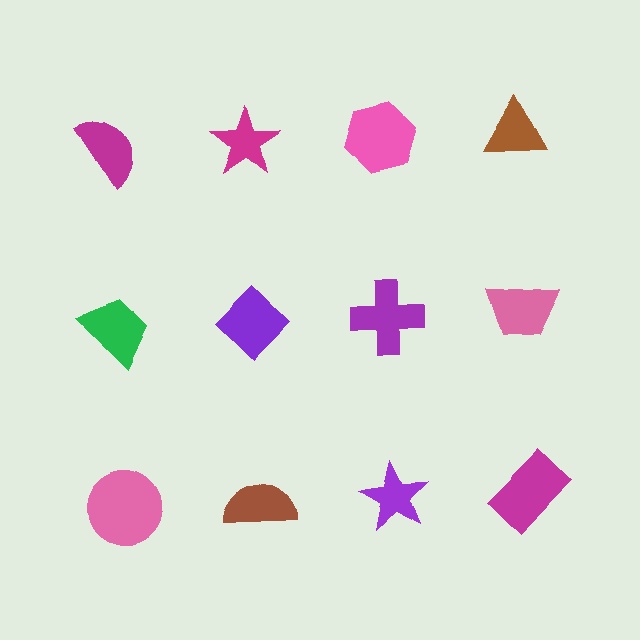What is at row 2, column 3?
A purple cross.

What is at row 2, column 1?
A green trapezoid.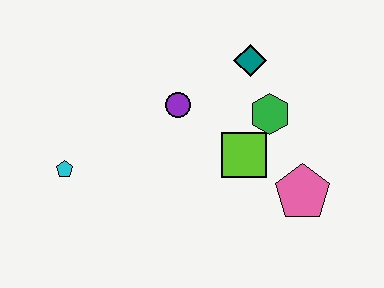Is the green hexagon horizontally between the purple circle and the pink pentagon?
Yes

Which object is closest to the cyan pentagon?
The purple circle is closest to the cyan pentagon.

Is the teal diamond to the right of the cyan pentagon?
Yes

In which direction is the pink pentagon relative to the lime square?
The pink pentagon is to the right of the lime square.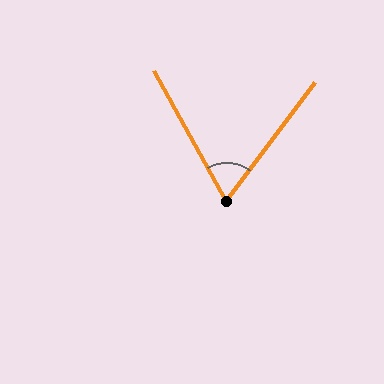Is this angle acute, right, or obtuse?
It is acute.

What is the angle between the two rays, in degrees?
Approximately 66 degrees.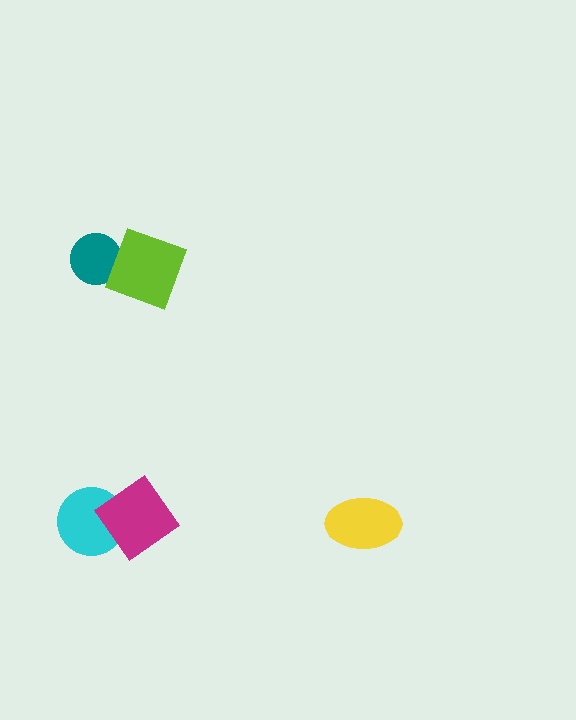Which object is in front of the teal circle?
The lime diamond is in front of the teal circle.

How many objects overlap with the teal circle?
1 object overlaps with the teal circle.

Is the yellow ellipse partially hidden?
No, no other shape covers it.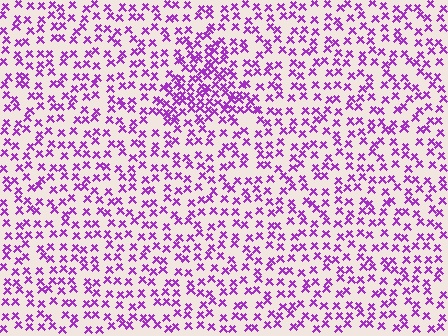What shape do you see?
I see a triangle.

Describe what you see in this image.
The image contains small purple elements arranged at two different densities. A triangle-shaped region is visible where the elements are more densely packed than the surrounding area.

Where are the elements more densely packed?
The elements are more densely packed inside the triangle boundary.